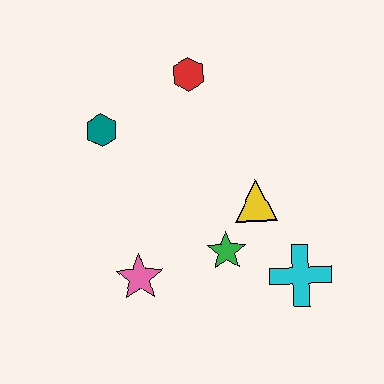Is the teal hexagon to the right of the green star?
No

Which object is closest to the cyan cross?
The green star is closest to the cyan cross.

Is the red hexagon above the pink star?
Yes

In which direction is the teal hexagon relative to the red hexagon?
The teal hexagon is to the left of the red hexagon.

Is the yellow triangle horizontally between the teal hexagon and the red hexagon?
No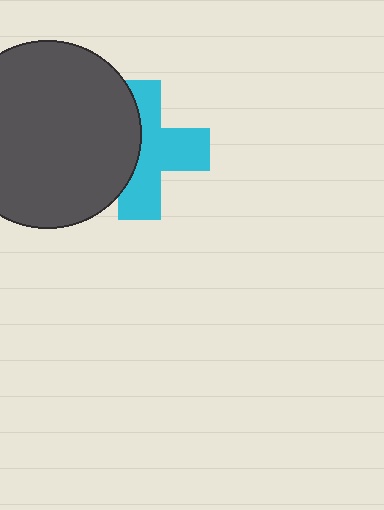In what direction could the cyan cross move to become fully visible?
The cyan cross could move right. That would shift it out from behind the dark gray circle entirely.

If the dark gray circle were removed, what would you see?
You would see the complete cyan cross.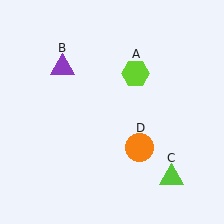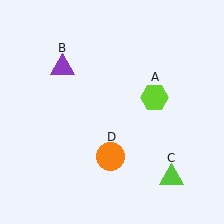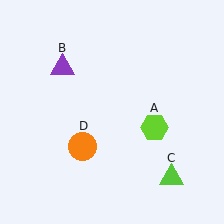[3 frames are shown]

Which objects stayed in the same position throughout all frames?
Purple triangle (object B) and lime triangle (object C) remained stationary.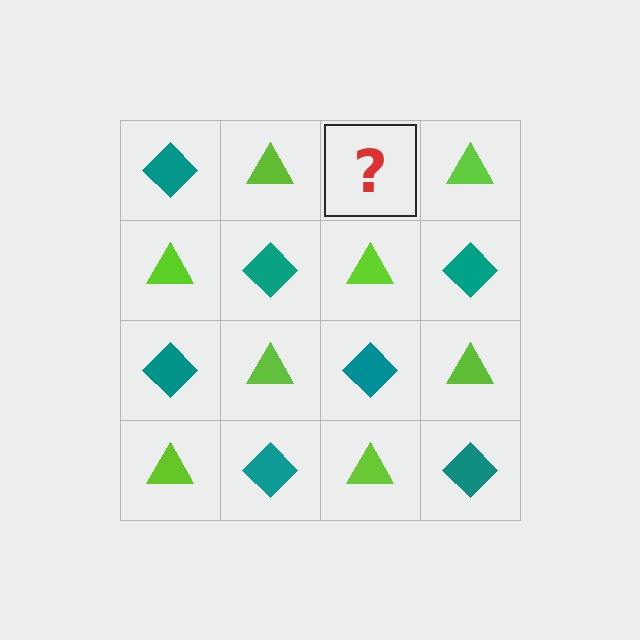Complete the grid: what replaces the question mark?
The question mark should be replaced with a teal diamond.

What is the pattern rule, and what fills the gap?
The rule is that it alternates teal diamond and lime triangle in a checkerboard pattern. The gap should be filled with a teal diamond.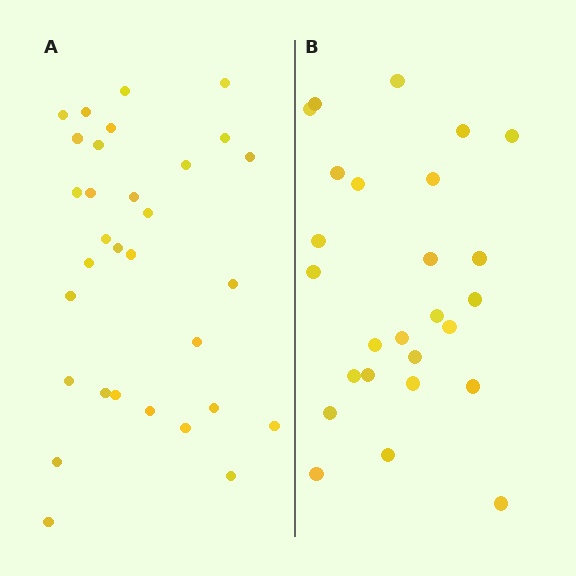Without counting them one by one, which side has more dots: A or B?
Region A (the left region) has more dots.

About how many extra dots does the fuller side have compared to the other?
Region A has about 5 more dots than region B.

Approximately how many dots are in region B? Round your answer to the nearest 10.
About 30 dots. (The exact count is 26, which rounds to 30.)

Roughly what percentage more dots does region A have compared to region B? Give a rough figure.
About 20% more.